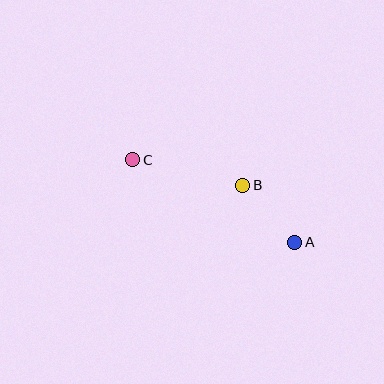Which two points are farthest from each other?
Points A and C are farthest from each other.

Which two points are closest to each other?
Points A and B are closest to each other.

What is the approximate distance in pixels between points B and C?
The distance between B and C is approximately 113 pixels.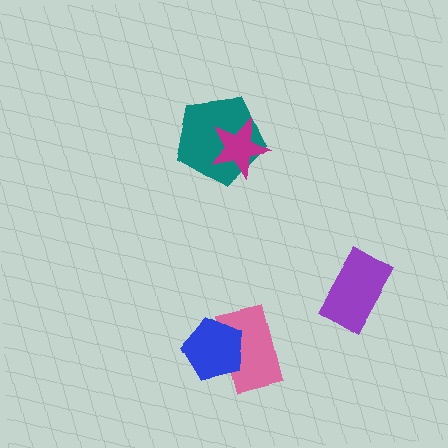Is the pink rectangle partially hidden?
Yes, it is partially covered by another shape.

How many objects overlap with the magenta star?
1 object overlaps with the magenta star.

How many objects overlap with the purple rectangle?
0 objects overlap with the purple rectangle.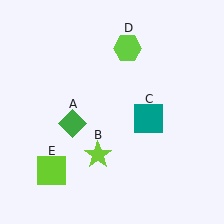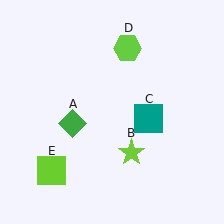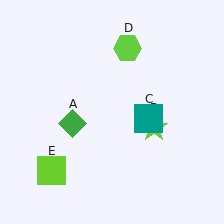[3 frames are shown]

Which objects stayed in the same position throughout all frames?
Green diamond (object A) and teal square (object C) and lime hexagon (object D) and lime square (object E) remained stationary.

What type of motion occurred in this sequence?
The lime star (object B) rotated counterclockwise around the center of the scene.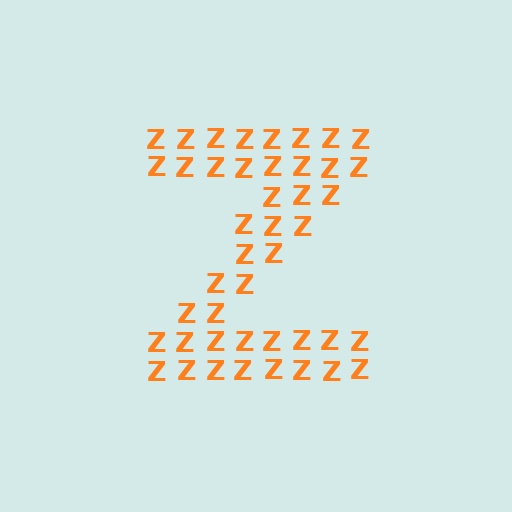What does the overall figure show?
The overall figure shows the letter Z.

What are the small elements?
The small elements are letter Z's.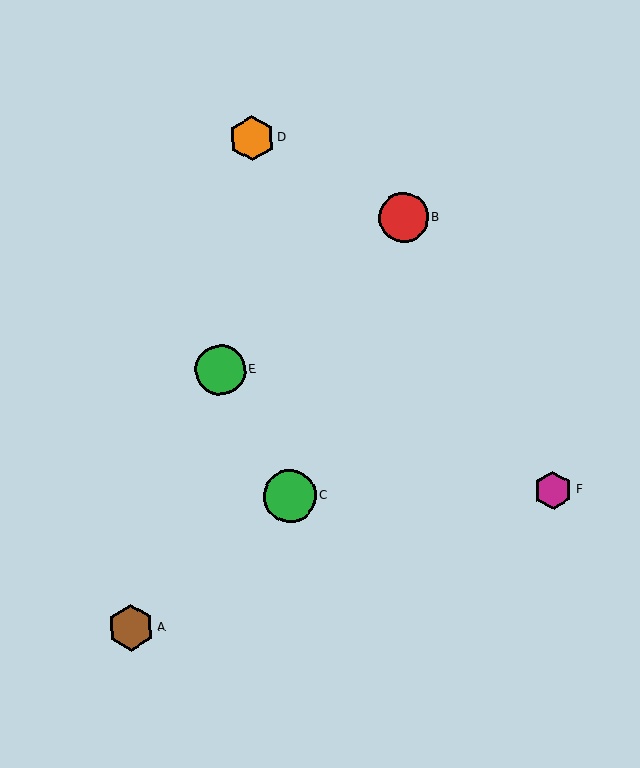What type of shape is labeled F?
Shape F is a magenta hexagon.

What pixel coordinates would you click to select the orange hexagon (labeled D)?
Click at (252, 138) to select the orange hexagon D.